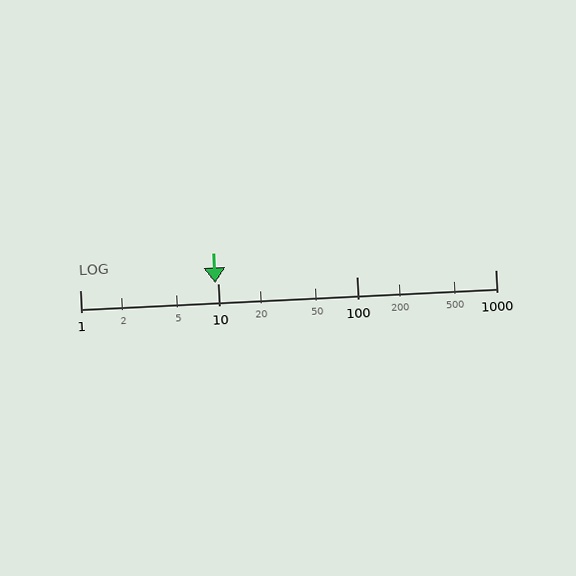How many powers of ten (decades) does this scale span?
The scale spans 3 decades, from 1 to 1000.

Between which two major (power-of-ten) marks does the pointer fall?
The pointer is between 1 and 10.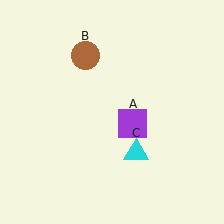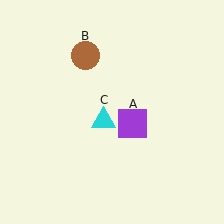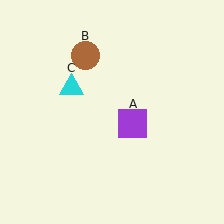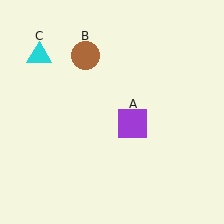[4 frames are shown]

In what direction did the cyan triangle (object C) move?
The cyan triangle (object C) moved up and to the left.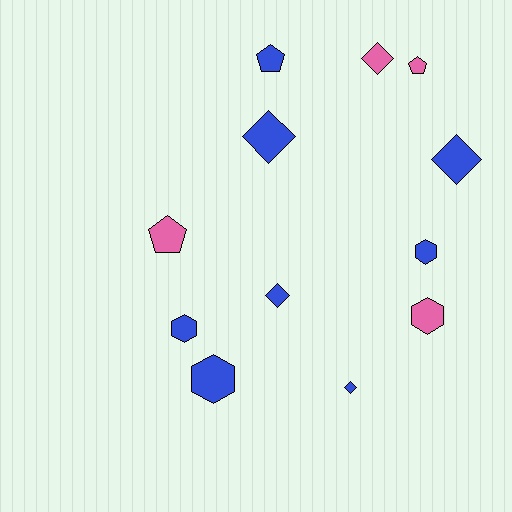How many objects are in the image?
There are 12 objects.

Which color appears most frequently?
Blue, with 8 objects.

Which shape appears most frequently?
Diamond, with 5 objects.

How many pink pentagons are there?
There are 2 pink pentagons.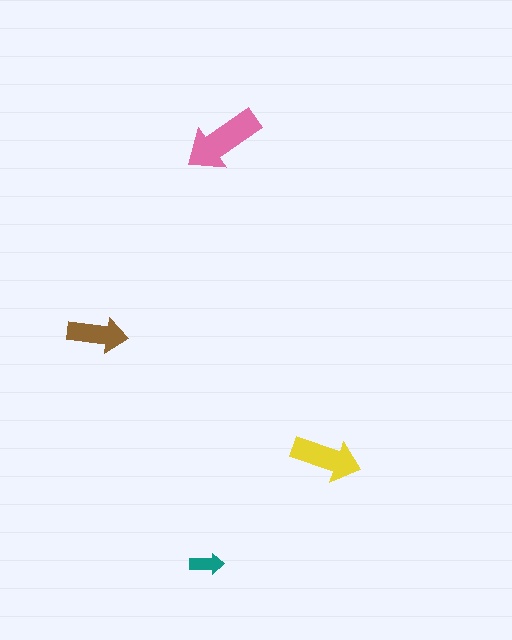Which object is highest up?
The pink arrow is topmost.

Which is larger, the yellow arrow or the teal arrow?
The yellow one.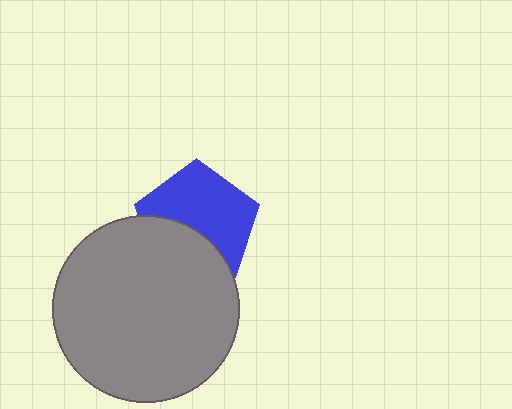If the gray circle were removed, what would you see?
You would see the complete blue pentagon.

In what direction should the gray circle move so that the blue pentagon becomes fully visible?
The gray circle should move down. That is the shortest direction to clear the overlap and leave the blue pentagon fully visible.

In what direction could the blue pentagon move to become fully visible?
The blue pentagon could move up. That would shift it out from behind the gray circle entirely.